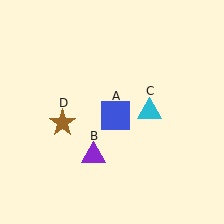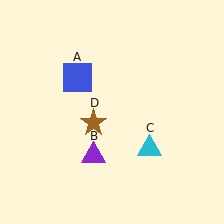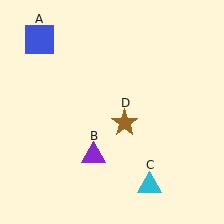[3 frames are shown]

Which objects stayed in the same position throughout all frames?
Purple triangle (object B) remained stationary.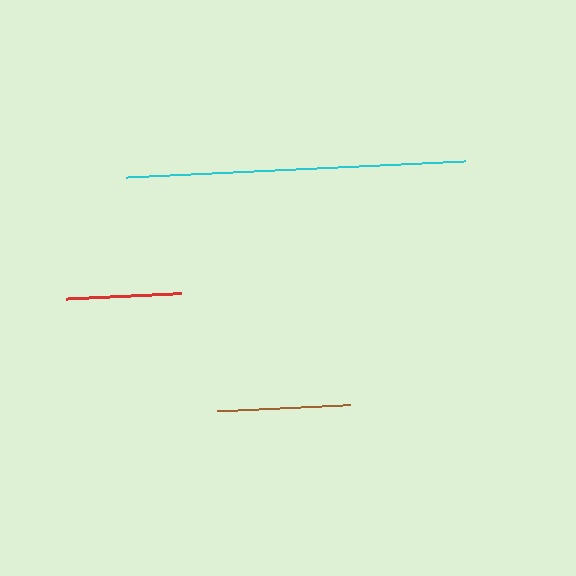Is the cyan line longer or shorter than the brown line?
The cyan line is longer than the brown line.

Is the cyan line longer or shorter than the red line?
The cyan line is longer than the red line.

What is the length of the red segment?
The red segment is approximately 115 pixels long.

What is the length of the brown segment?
The brown segment is approximately 133 pixels long.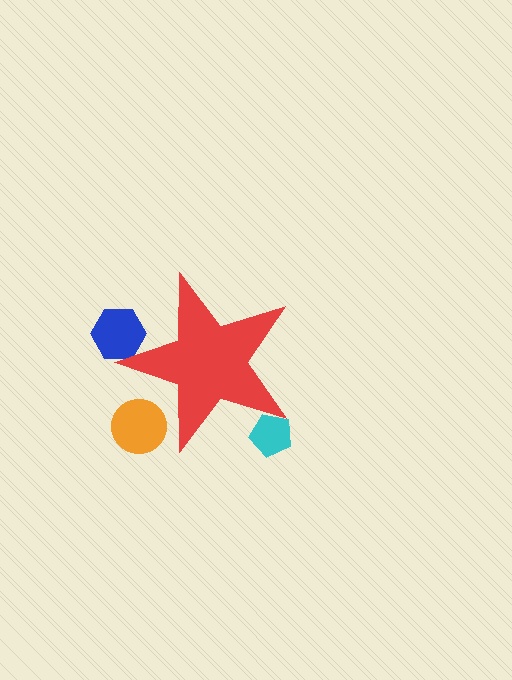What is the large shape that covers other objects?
A red star.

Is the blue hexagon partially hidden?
Yes, the blue hexagon is partially hidden behind the red star.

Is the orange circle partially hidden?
Yes, the orange circle is partially hidden behind the red star.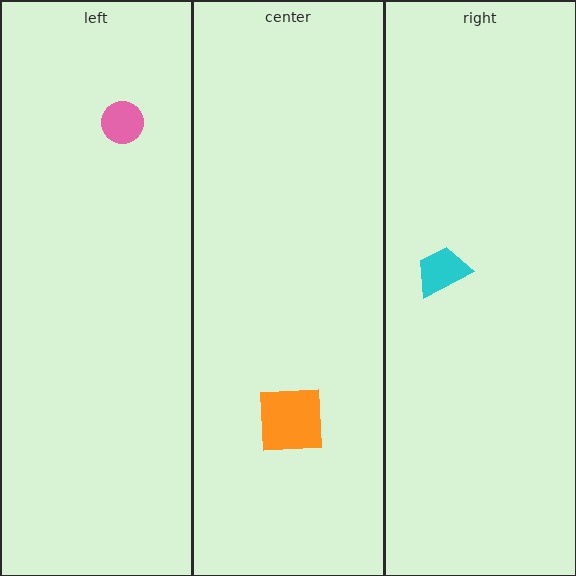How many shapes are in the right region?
1.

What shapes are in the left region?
The pink circle.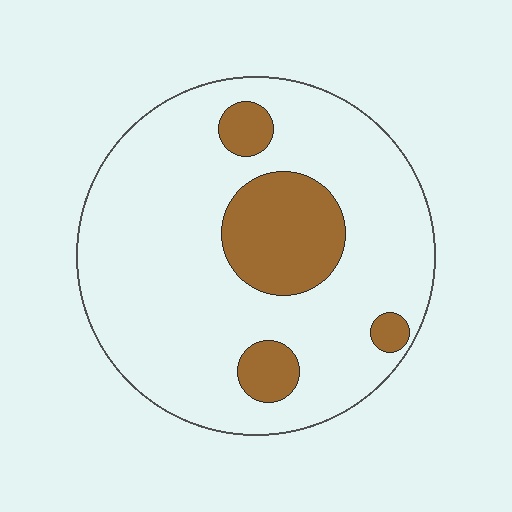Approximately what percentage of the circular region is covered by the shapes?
Approximately 20%.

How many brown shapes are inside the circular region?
4.